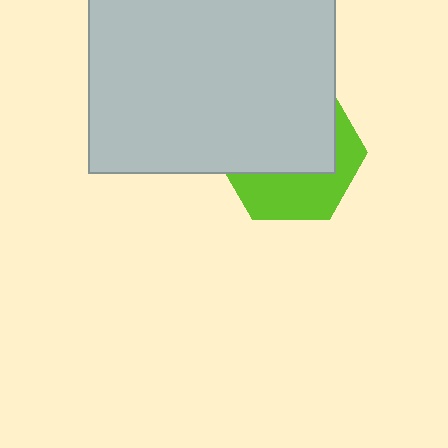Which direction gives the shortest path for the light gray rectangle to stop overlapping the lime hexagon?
Moving up gives the shortest separation.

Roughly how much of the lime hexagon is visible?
A small part of it is visible (roughly 40%).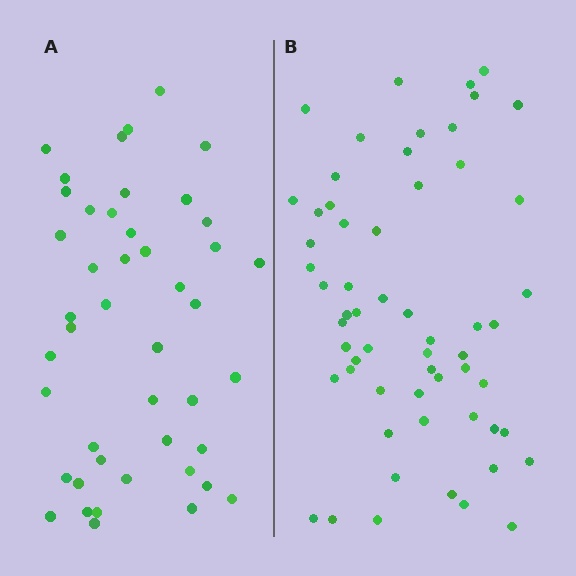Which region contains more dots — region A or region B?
Region B (the right region) has more dots.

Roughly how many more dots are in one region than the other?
Region B has approximately 15 more dots than region A.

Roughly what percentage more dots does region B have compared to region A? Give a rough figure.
About 30% more.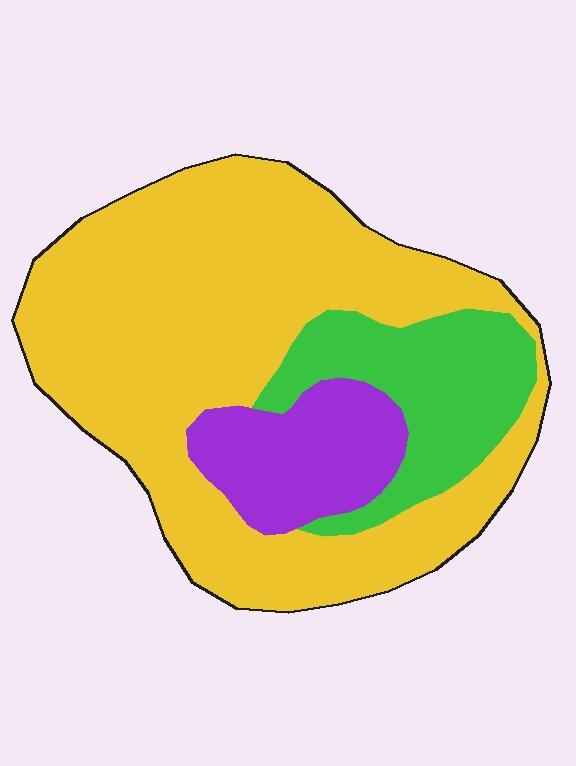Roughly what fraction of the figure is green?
Green takes up less than a quarter of the figure.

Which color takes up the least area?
Purple, at roughly 15%.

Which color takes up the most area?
Yellow, at roughly 65%.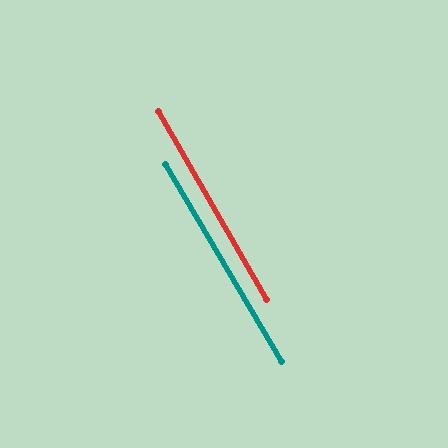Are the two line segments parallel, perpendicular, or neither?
Parallel — their directions differ by only 0.5°.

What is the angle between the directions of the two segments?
Approximately 0 degrees.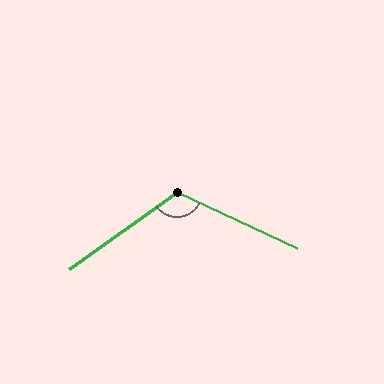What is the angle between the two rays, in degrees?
Approximately 119 degrees.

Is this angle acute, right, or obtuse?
It is obtuse.